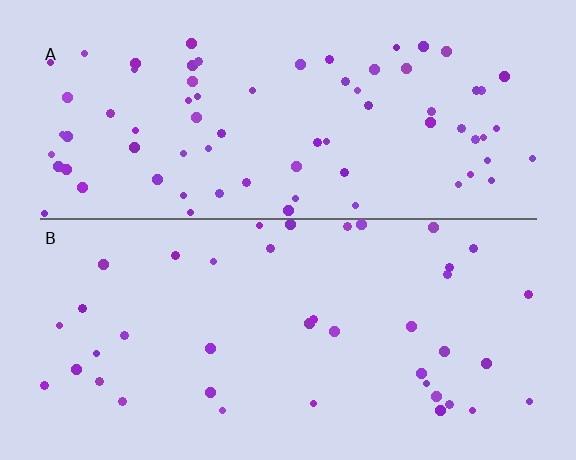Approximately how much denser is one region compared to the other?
Approximately 1.8× — region A over region B.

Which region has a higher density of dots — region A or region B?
A (the top).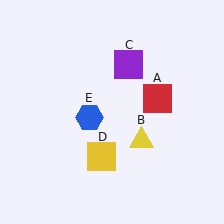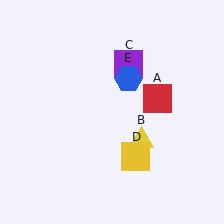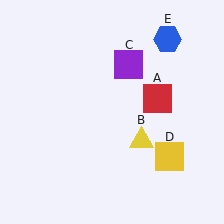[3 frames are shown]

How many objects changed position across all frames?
2 objects changed position: yellow square (object D), blue hexagon (object E).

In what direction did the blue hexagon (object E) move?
The blue hexagon (object E) moved up and to the right.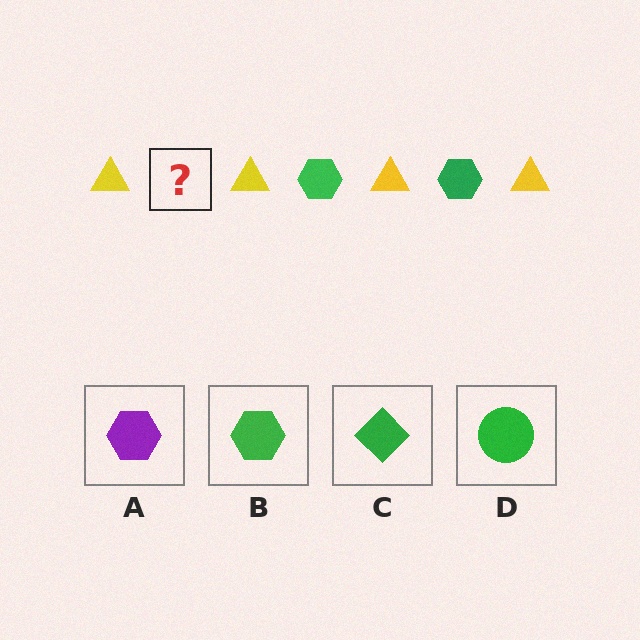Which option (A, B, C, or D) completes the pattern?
B.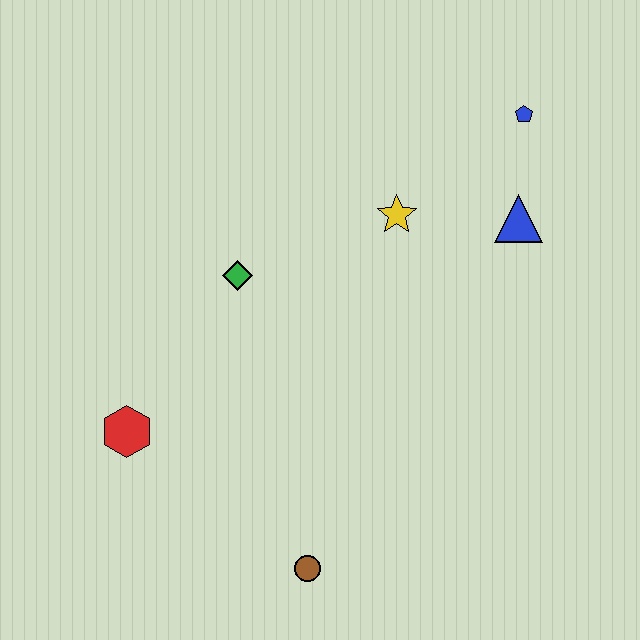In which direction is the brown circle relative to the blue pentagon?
The brown circle is below the blue pentagon.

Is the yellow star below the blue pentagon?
Yes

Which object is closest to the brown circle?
The red hexagon is closest to the brown circle.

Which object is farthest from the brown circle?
The blue pentagon is farthest from the brown circle.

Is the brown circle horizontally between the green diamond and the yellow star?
Yes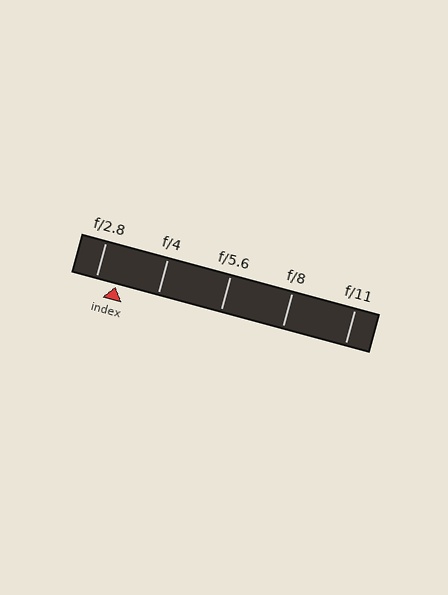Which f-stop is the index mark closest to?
The index mark is closest to f/2.8.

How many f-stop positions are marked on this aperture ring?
There are 5 f-stop positions marked.